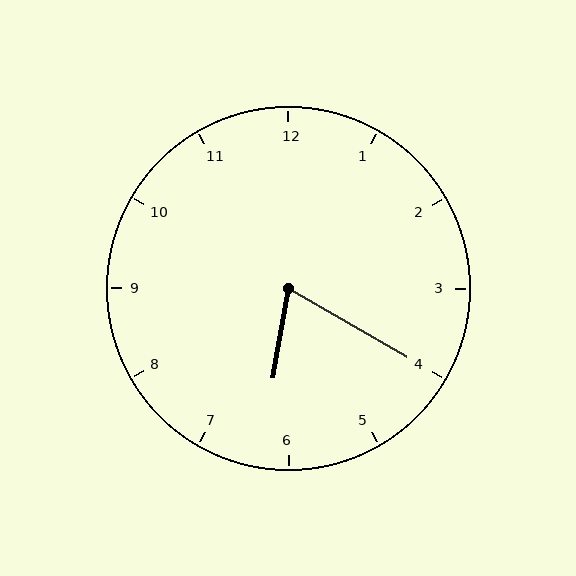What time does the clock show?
6:20.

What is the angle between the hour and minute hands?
Approximately 70 degrees.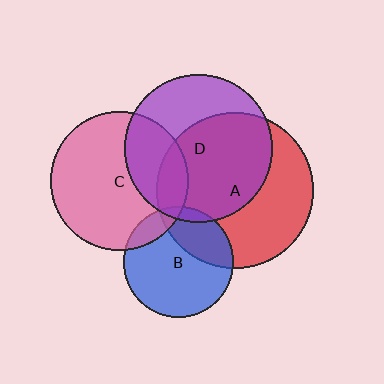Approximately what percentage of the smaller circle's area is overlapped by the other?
Approximately 30%.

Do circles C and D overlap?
Yes.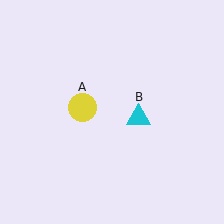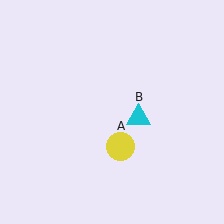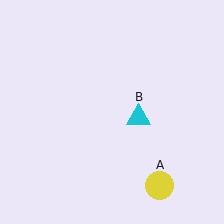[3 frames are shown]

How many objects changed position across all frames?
1 object changed position: yellow circle (object A).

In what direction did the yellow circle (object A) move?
The yellow circle (object A) moved down and to the right.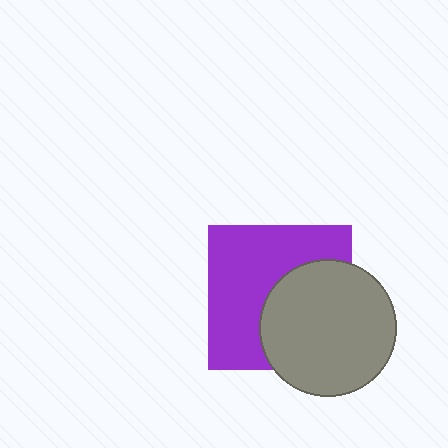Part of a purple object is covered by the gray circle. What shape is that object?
It is a square.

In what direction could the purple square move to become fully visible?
The purple square could move left. That would shift it out from behind the gray circle entirely.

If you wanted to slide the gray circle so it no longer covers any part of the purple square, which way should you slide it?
Slide it right — that is the most direct way to separate the two shapes.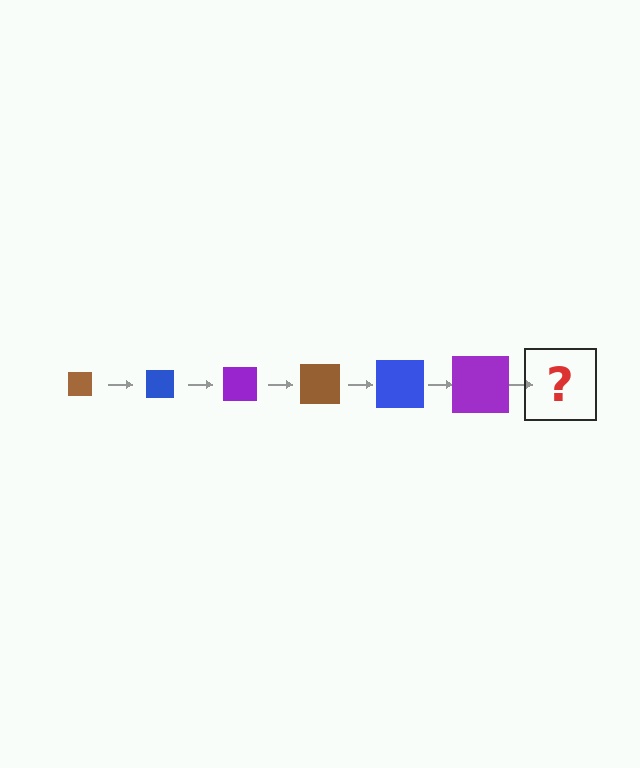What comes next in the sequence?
The next element should be a brown square, larger than the previous one.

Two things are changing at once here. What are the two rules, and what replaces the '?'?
The two rules are that the square grows larger each step and the color cycles through brown, blue, and purple. The '?' should be a brown square, larger than the previous one.